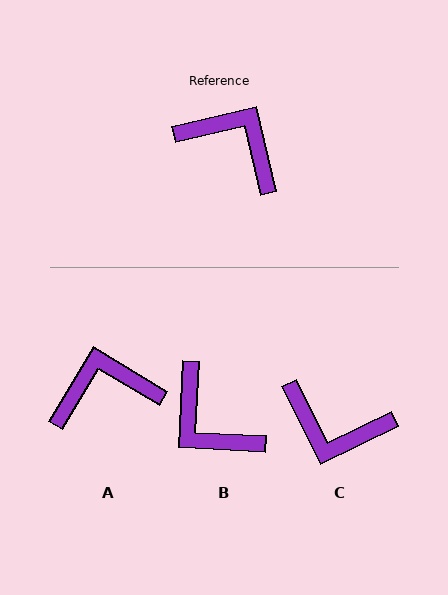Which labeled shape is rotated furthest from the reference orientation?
C, about 167 degrees away.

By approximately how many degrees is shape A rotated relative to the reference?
Approximately 46 degrees counter-clockwise.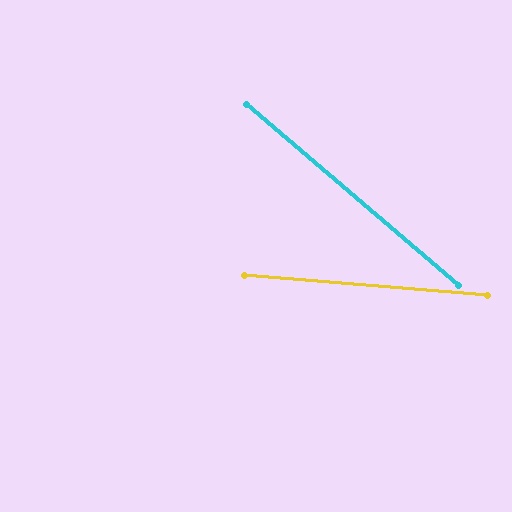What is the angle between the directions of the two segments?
Approximately 36 degrees.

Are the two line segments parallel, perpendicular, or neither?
Neither parallel nor perpendicular — they differ by about 36°.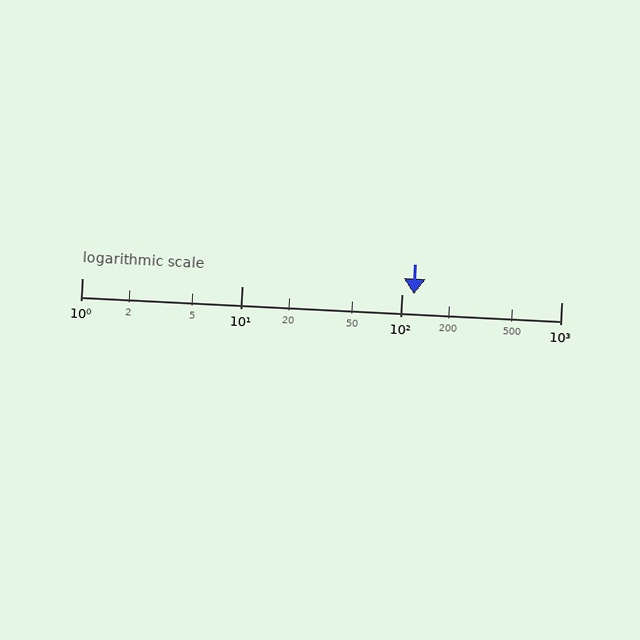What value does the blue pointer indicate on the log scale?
The pointer indicates approximately 120.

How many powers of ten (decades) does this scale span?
The scale spans 3 decades, from 1 to 1000.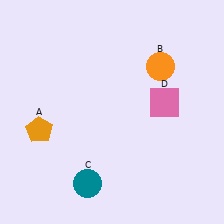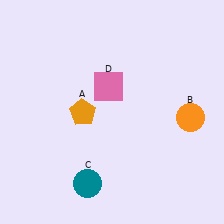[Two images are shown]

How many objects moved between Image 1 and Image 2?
3 objects moved between the two images.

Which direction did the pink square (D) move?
The pink square (D) moved left.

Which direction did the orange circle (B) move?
The orange circle (B) moved down.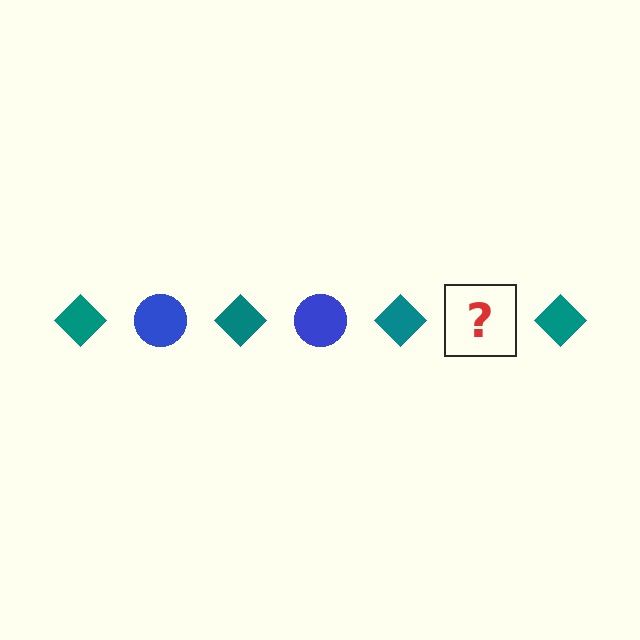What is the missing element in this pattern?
The missing element is a blue circle.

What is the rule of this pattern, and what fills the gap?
The rule is that the pattern alternates between teal diamond and blue circle. The gap should be filled with a blue circle.